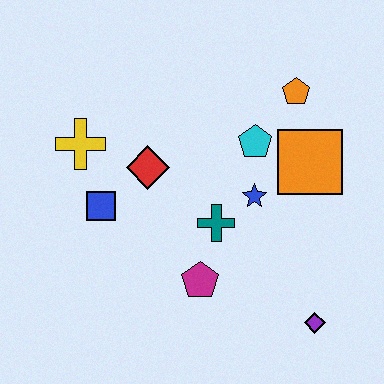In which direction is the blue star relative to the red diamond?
The blue star is to the right of the red diamond.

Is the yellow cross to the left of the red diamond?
Yes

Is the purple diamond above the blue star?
No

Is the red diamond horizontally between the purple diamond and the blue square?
Yes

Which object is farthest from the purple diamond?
The yellow cross is farthest from the purple diamond.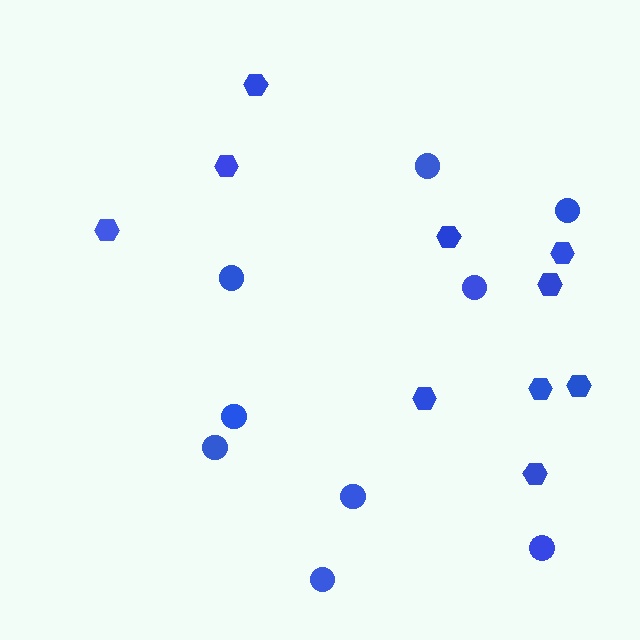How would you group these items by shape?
There are 2 groups: one group of circles (9) and one group of hexagons (10).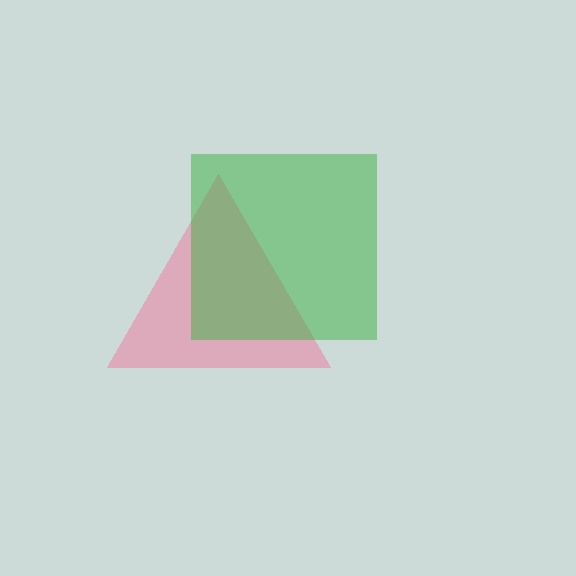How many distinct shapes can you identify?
There are 2 distinct shapes: a pink triangle, a green square.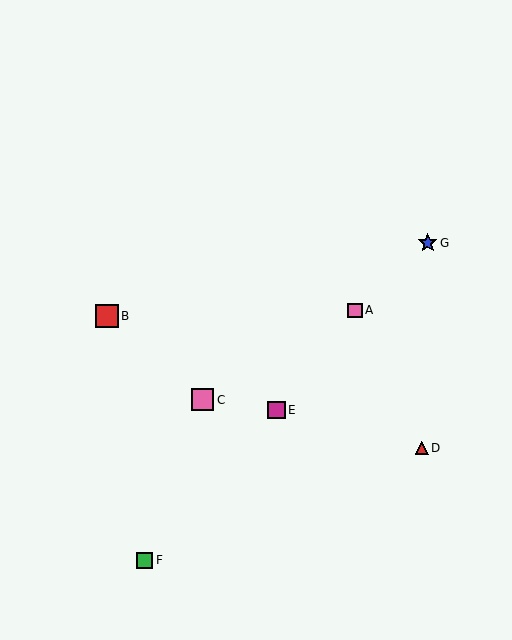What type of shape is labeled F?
Shape F is a green square.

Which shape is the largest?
The red square (labeled B) is the largest.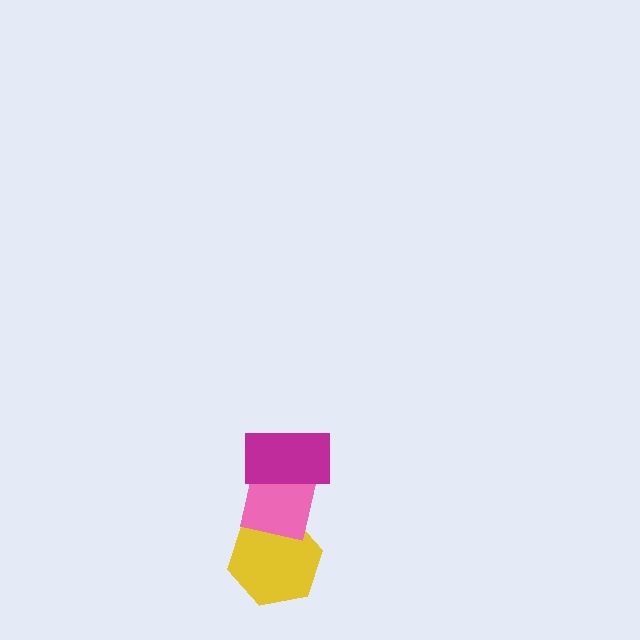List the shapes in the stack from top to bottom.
From top to bottom: the magenta rectangle, the pink square, the yellow hexagon.